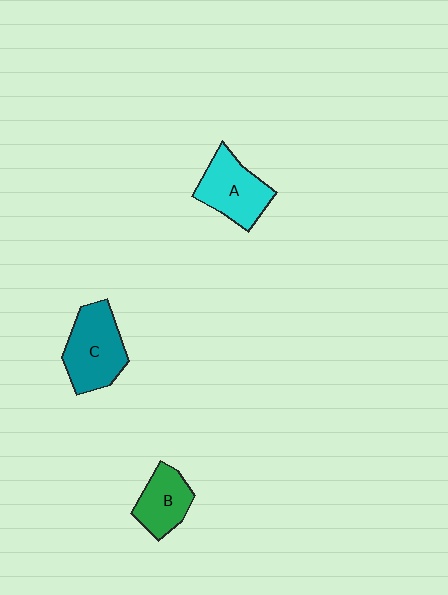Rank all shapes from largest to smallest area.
From largest to smallest: C (teal), A (cyan), B (green).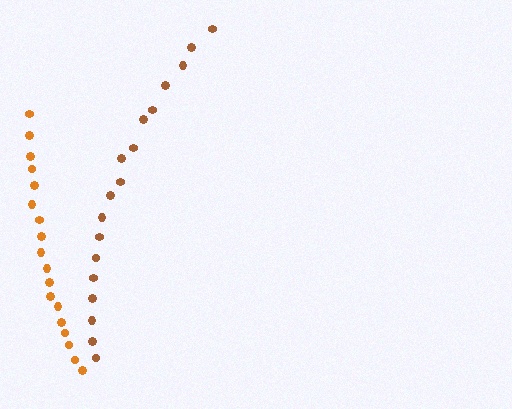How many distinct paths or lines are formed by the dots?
There are 2 distinct paths.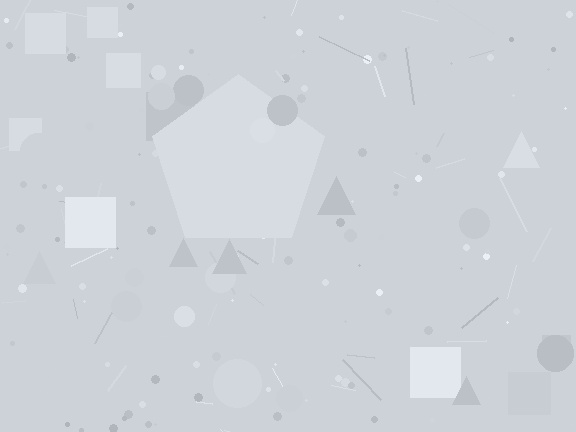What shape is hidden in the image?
A pentagon is hidden in the image.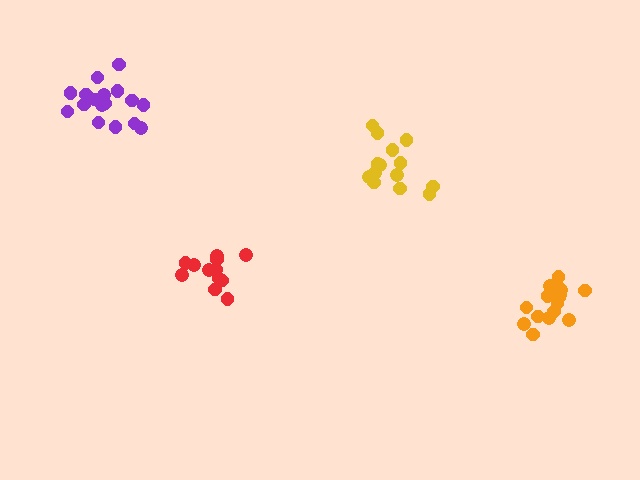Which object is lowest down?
The orange cluster is bottommost.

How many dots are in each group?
Group 1: 18 dots, Group 2: 16 dots, Group 3: 14 dots, Group 4: 13 dots (61 total).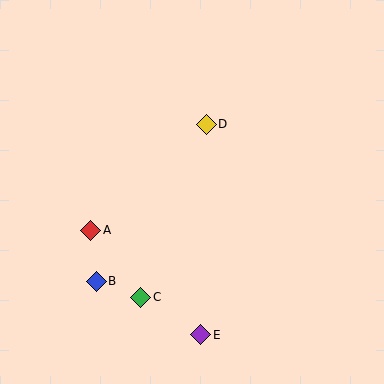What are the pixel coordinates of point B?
Point B is at (96, 281).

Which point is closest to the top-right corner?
Point D is closest to the top-right corner.